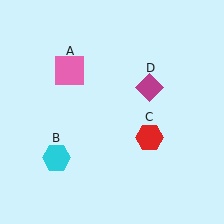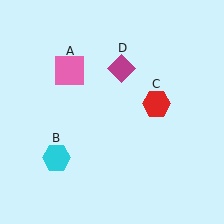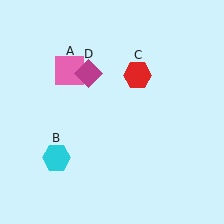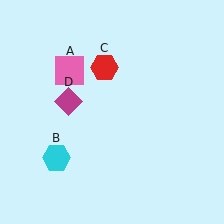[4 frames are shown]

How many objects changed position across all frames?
2 objects changed position: red hexagon (object C), magenta diamond (object D).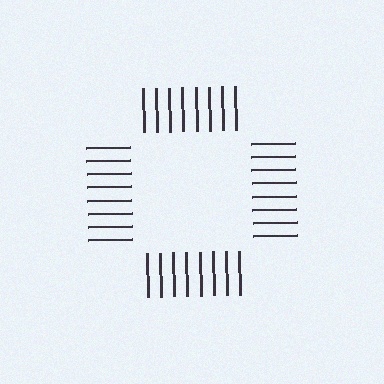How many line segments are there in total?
32 — 8 along each of the 4 edges.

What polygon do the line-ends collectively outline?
An illusory square — the line segments terminate on its edges but no continuous stroke is drawn.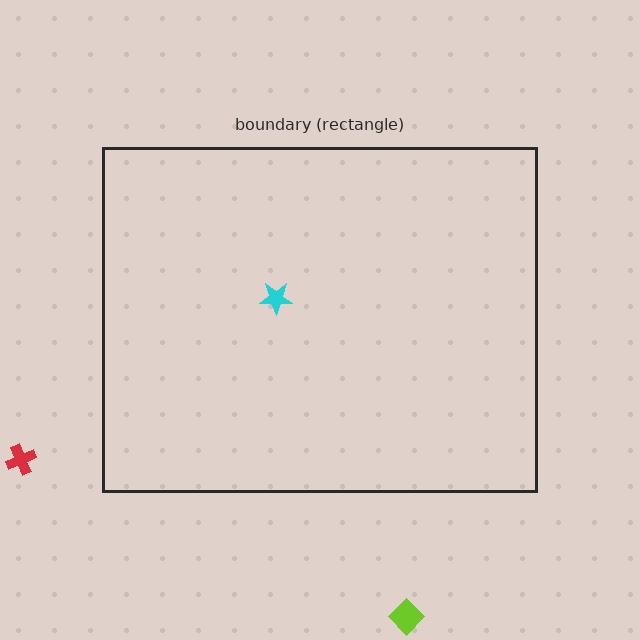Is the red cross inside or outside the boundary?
Outside.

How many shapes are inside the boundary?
1 inside, 2 outside.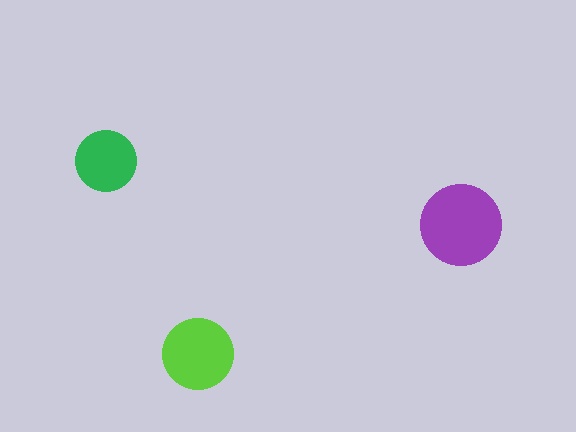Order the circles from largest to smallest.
the purple one, the lime one, the green one.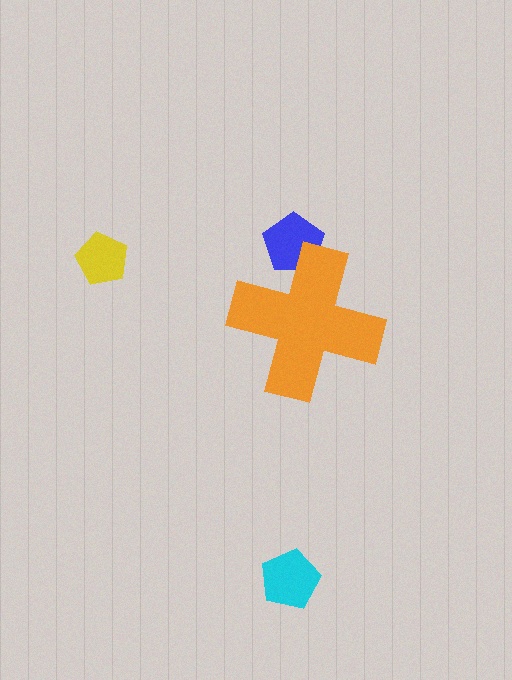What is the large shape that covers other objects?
An orange cross.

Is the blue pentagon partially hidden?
Yes, the blue pentagon is partially hidden behind the orange cross.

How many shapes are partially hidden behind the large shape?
1 shape is partially hidden.